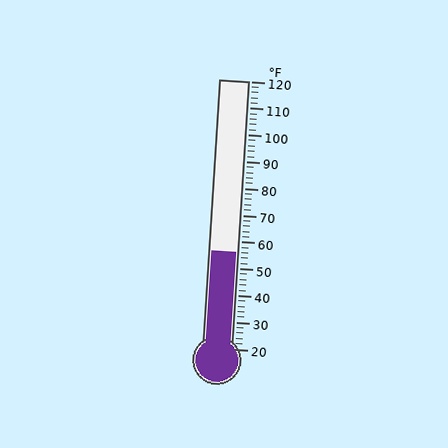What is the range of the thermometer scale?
The thermometer scale ranges from 20°F to 120°F.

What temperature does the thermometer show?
The thermometer shows approximately 56°F.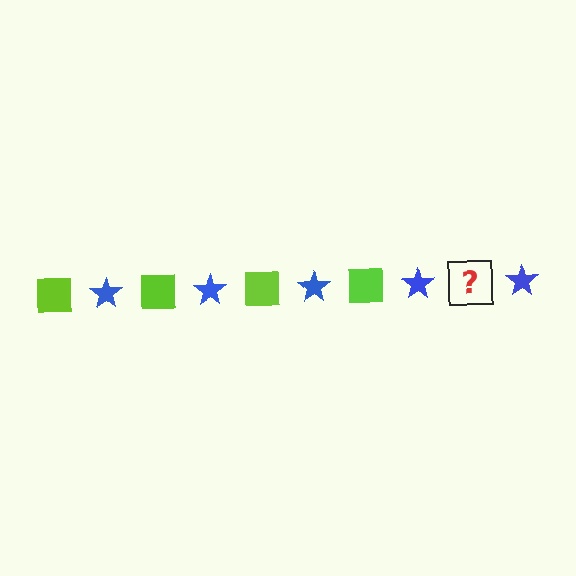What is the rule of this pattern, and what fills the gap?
The rule is that the pattern alternates between lime square and blue star. The gap should be filled with a lime square.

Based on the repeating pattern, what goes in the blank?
The blank should be a lime square.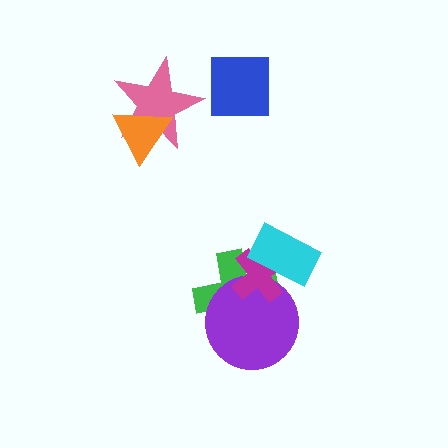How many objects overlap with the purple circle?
2 objects overlap with the purple circle.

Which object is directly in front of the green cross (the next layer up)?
The purple circle is directly in front of the green cross.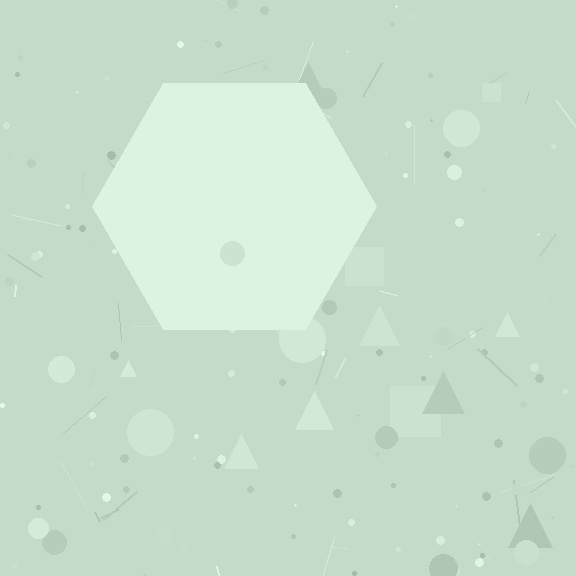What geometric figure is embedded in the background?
A hexagon is embedded in the background.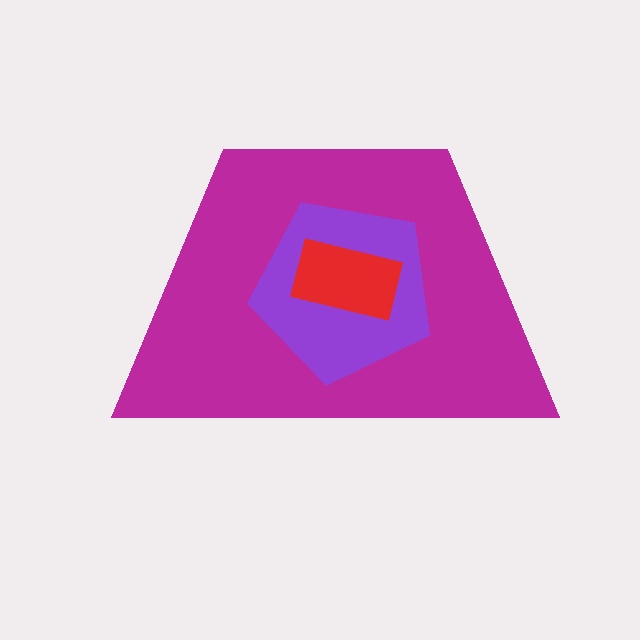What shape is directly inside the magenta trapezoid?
The purple pentagon.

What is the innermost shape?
The red rectangle.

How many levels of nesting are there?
3.